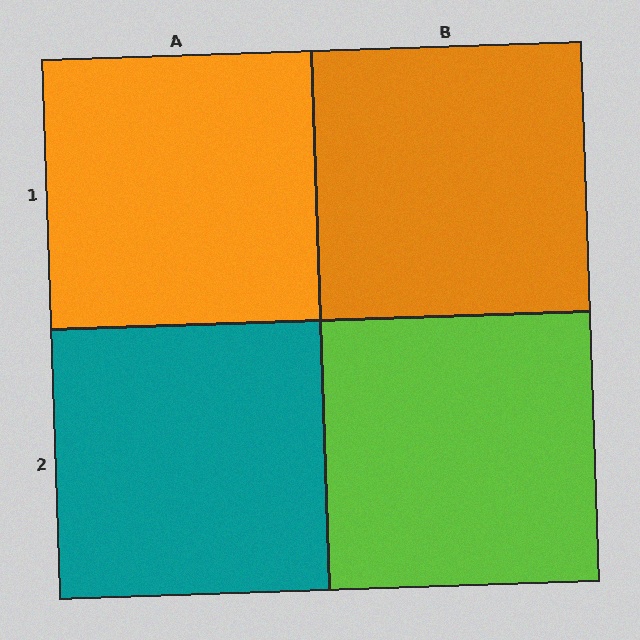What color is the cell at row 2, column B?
Lime.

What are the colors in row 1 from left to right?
Orange, orange.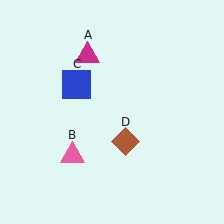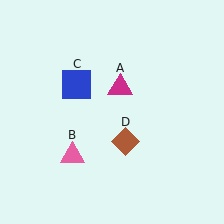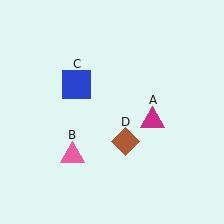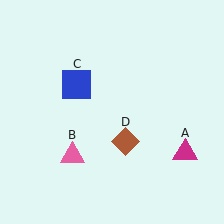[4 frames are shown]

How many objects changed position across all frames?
1 object changed position: magenta triangle (object A).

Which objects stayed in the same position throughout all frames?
Pink triangle (object B) and blue square (object C) and brown diamond (object D) remained stationary.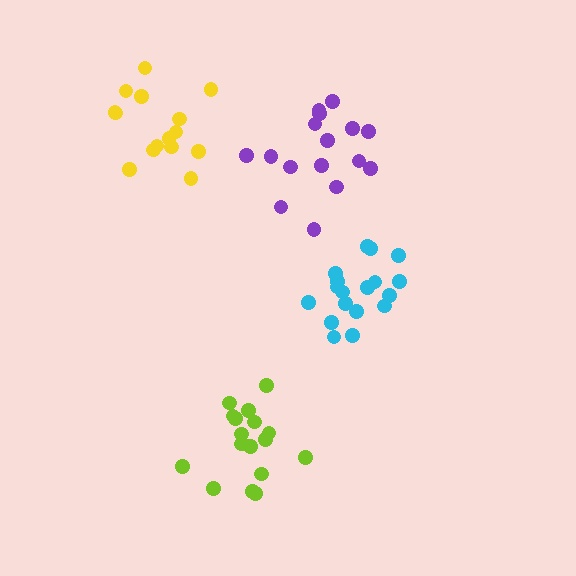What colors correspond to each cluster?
The clusters are colored: purple, yellow, lime, cyan.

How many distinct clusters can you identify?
There are 4 distinct clusters.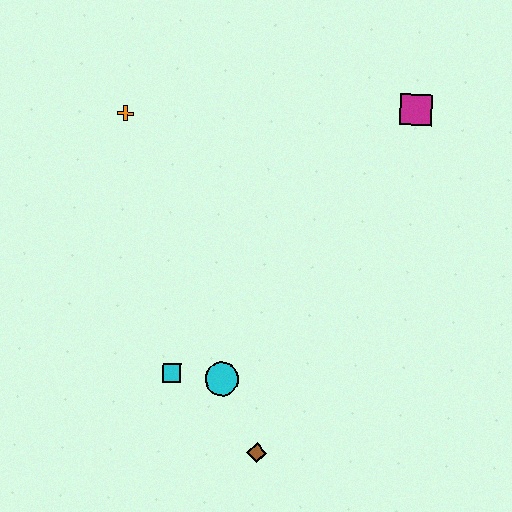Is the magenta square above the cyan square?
Yes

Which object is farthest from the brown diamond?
The magenta square is farthest from the brown diamond.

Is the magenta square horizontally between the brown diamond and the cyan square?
No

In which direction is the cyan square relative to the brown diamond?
The cyan square is to the left of the brown diamond.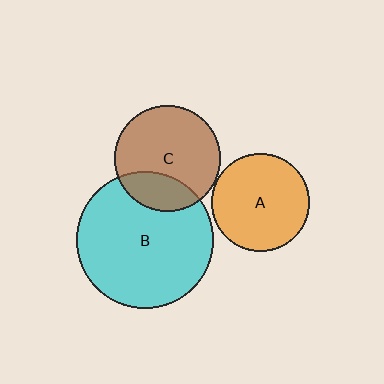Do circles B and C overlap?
Yes.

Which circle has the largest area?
Circle B (cyan).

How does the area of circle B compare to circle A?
Approximately 2.0 times.